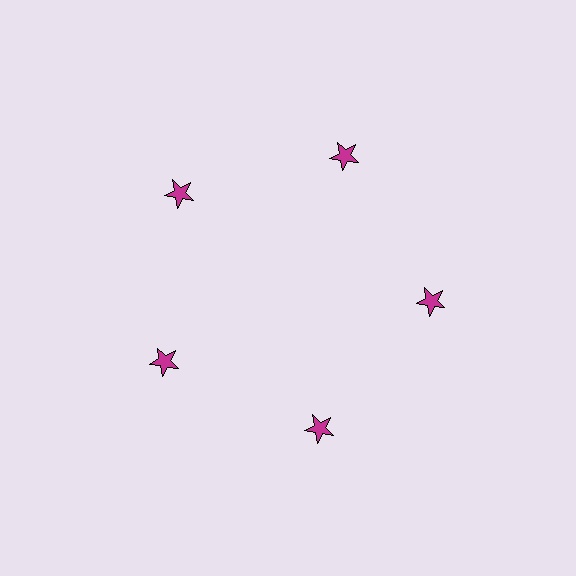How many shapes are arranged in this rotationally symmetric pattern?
There are 5 shapes, arranged in 5 groups of 1.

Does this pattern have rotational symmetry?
Yes, this pattern has 5-fold rotational symmetry. It looks the same after rotating 72 degrees around the center.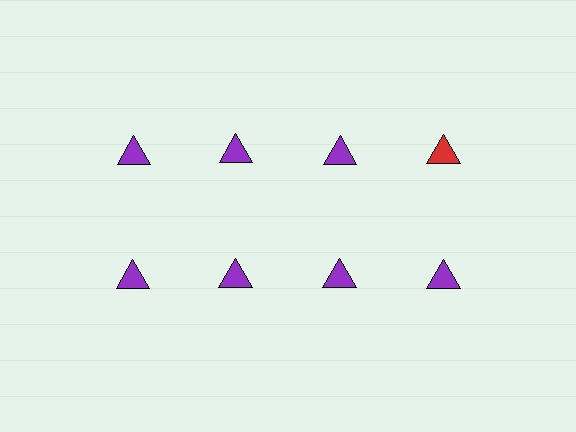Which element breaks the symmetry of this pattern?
The red triangle in the top row, second from right column breaks the symmetry. All other shapes are purple triangles.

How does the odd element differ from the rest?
It has a different color: red instead of purple.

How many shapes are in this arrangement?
There are 8 shapes arranged in a grid pattern.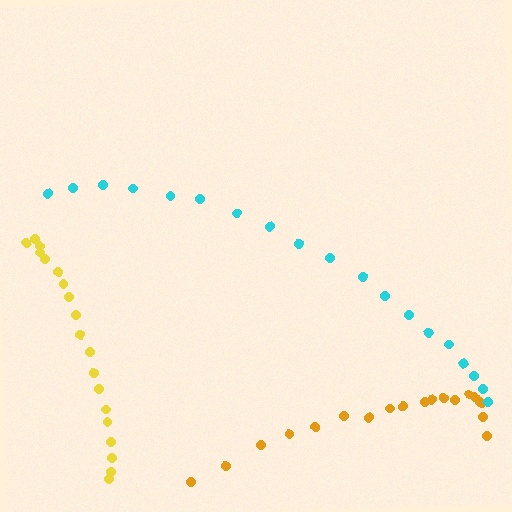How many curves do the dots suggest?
There are 3 distinct paths.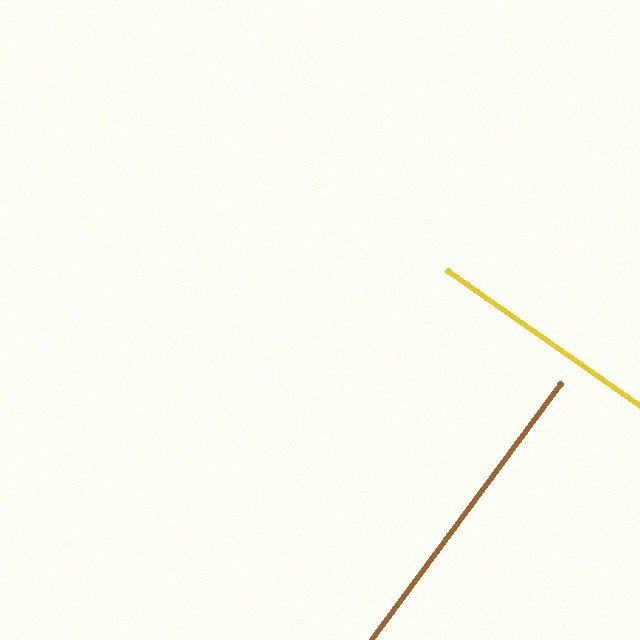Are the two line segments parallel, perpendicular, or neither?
Perpendicular — they meet at approximately 89°.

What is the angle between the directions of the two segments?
Approximately 89 degrees.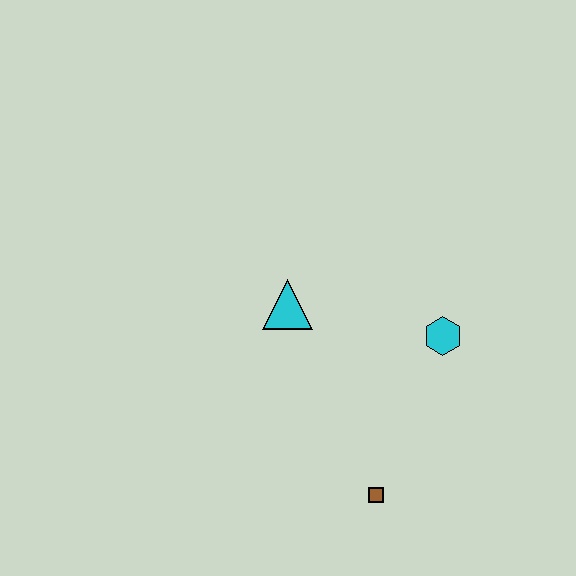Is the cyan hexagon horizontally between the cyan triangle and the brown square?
No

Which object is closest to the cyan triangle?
The cyan hexagon is closest to the cyan triangle.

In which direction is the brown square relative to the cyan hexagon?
The brown square is below the cyan hexagon.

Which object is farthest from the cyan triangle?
The brown square is farthest from the cyan triangle.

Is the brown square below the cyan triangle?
Yes